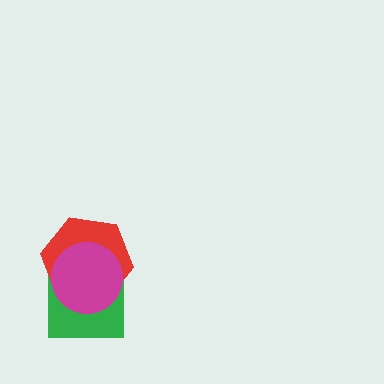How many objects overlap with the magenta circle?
2 objects overlap with the magenta circle.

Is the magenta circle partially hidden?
No, no other shape covers it.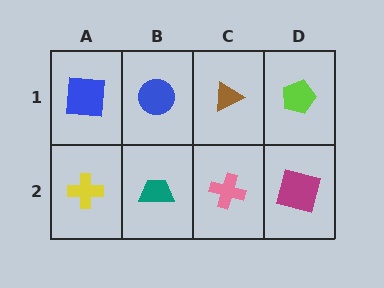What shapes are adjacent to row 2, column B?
A blue circle (row 1, column B), a yellow cross (row 2, column A), a pink cross (row 2, column C).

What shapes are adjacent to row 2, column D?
A lime pentagon (row 1, column D), a pink cross (row 2, column C).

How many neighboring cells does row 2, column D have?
2.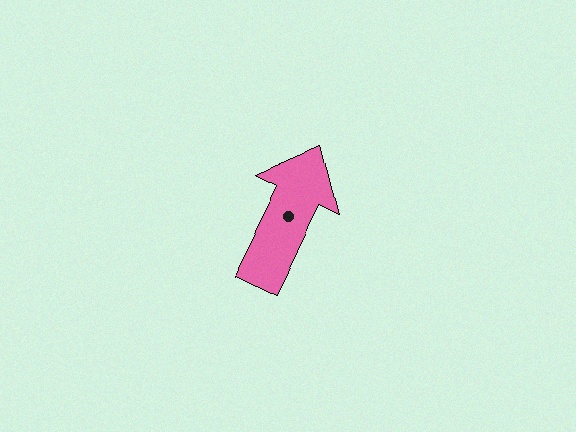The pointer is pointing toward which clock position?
Roughly 1 o'clock.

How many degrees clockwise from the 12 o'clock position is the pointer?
Approximately 26 degrees.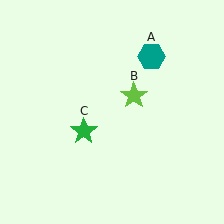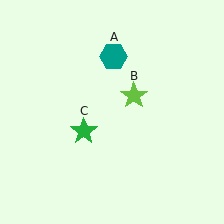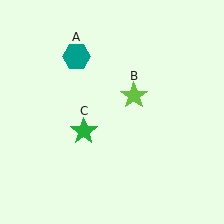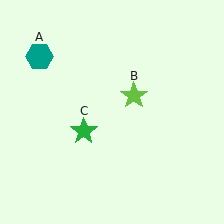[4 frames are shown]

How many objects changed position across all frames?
1 object changed position: teal hexagon (object A).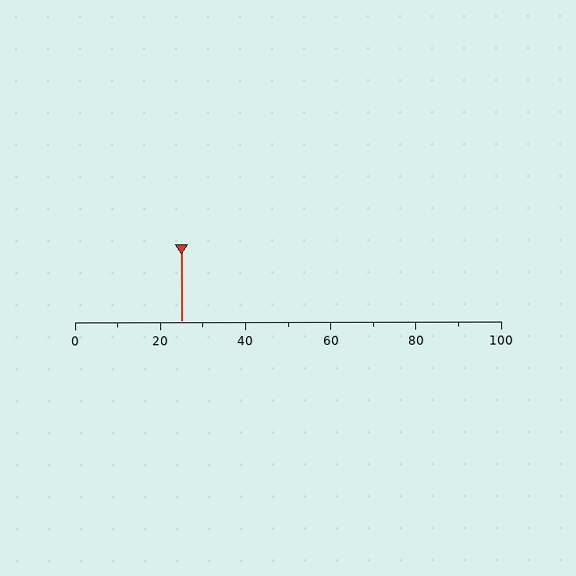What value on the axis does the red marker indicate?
The marker indicates approximately 25.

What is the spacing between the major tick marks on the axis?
The major ticks are spaced 20 apart.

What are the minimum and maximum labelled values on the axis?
The axis runs from 0 to 100.